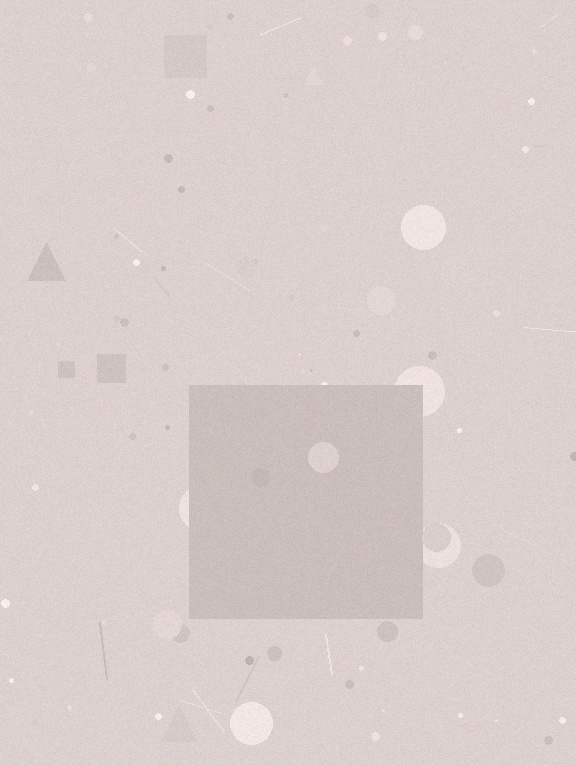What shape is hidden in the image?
A square is hidden in the image.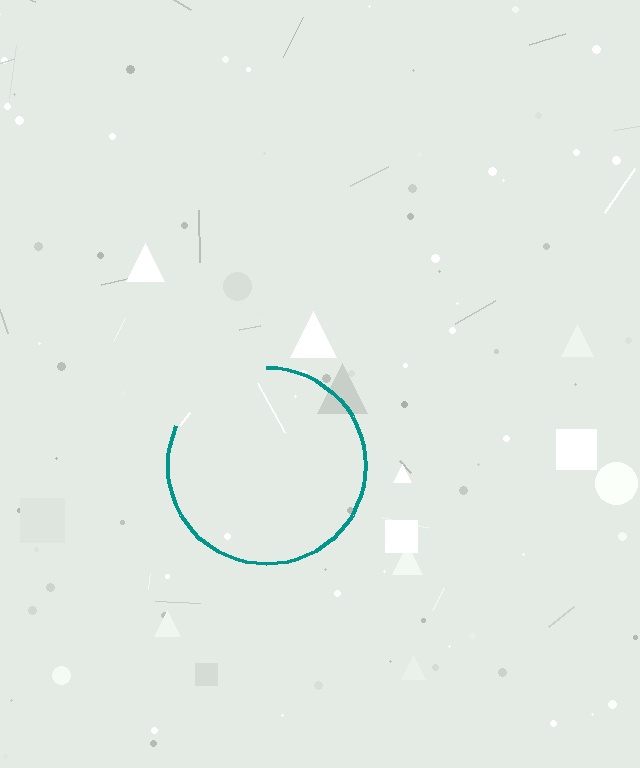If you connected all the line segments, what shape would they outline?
They would outline a circle.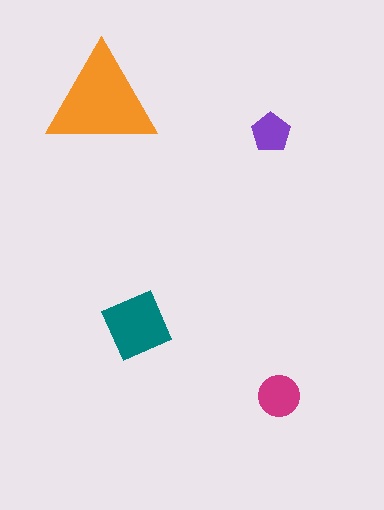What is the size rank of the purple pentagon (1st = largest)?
4th.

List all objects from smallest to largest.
The purple pentagon, the magenta circle, the teal diamond, the orange triangle.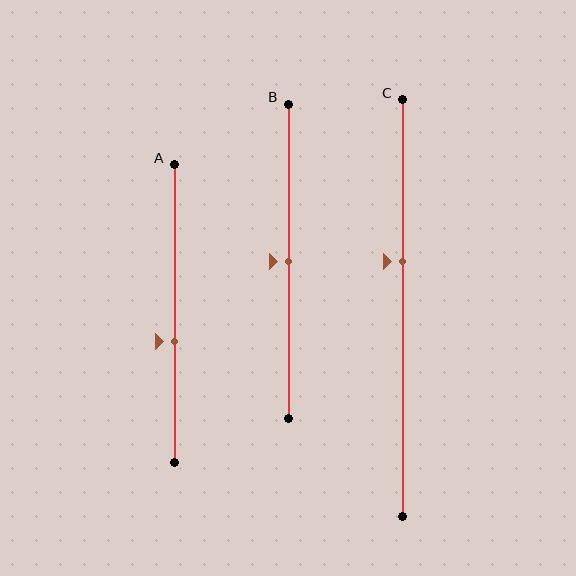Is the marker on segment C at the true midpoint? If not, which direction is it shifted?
No, the marker on segment C is shifted upward by about 11% of the segment length.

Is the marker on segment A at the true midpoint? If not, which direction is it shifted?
No, the marker on segment A is shifted downward by about 9% of the segment length.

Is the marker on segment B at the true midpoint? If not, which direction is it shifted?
Yes, the marker on segment B is at the true midpoint.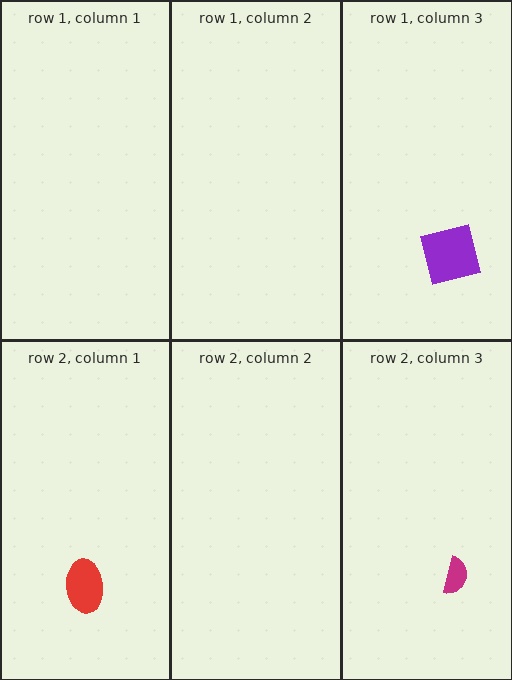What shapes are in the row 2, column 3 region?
The magenta semicircle.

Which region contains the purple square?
The row 1, column 3 region.